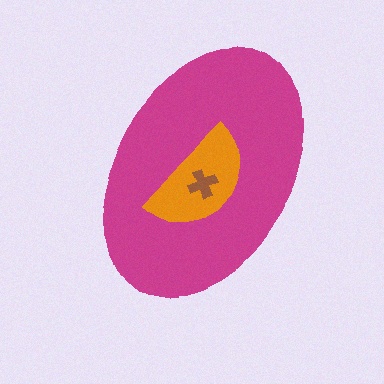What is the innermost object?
The brown cross.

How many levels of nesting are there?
3.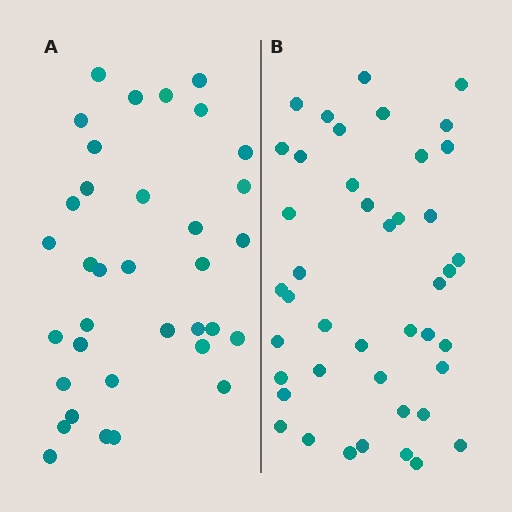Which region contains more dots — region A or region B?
Region B (the right region) has more dots.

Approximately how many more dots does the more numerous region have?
Region B has roughly 8 or so more dots than region A.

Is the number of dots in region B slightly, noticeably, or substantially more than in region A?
Region B has only slightly more — the two regions are fairly close. The ratio is roughly 1.2 to 1.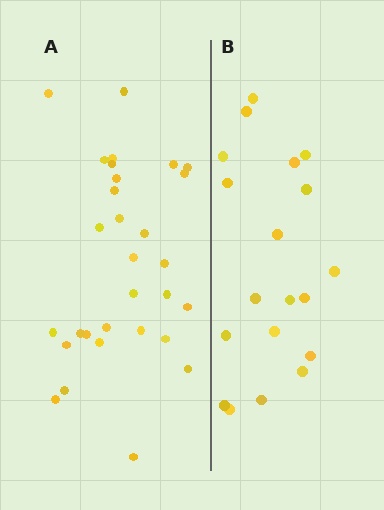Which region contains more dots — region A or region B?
Region A (the left region) has more dots.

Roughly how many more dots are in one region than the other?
Region A has roughly 12 or so more dots than region B.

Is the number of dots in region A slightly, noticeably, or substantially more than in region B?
Region A has substantially more. The ratio is roughly 1.6 to 1.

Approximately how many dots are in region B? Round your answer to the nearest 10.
About 20 dots. (The exact count is 19, which rounds to 20.)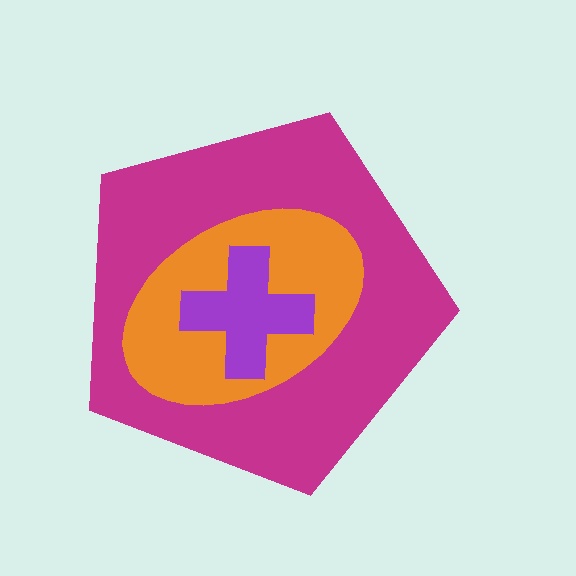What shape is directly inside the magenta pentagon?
The orange ellipse.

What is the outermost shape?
The magenta pentagon.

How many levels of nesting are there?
3.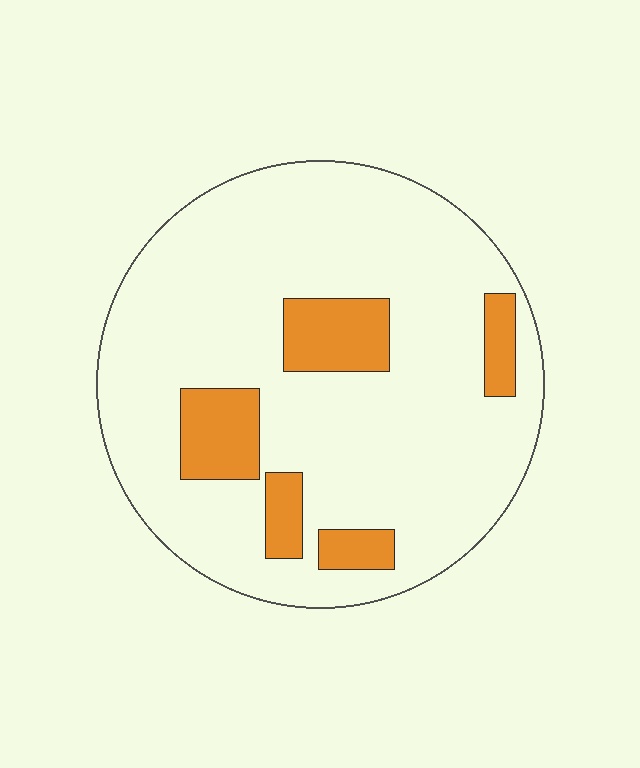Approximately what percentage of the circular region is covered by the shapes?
Approximately 15%.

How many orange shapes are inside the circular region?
5.